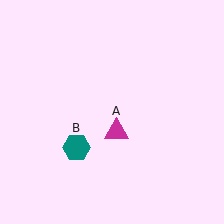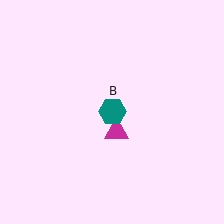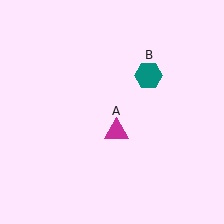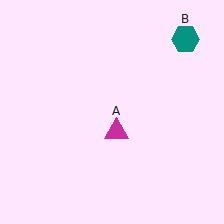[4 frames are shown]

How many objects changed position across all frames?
1 object changed position: teal hexagon (object B).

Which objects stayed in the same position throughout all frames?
Magenta triangle (object A) remained stationary.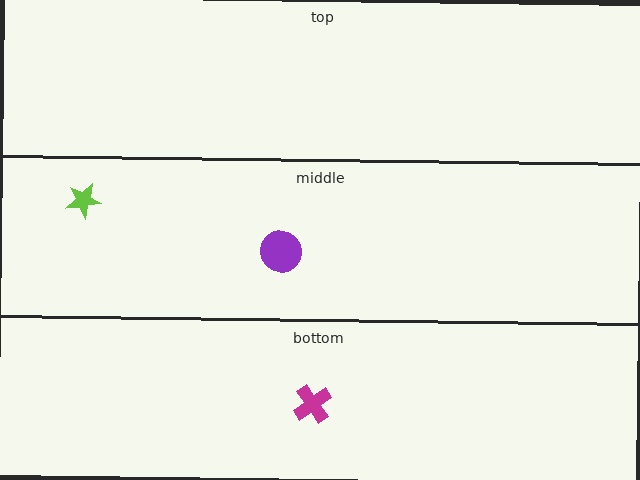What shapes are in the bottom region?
The magenta cross.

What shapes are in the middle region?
The lime star, the purple circle.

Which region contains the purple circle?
The middle region.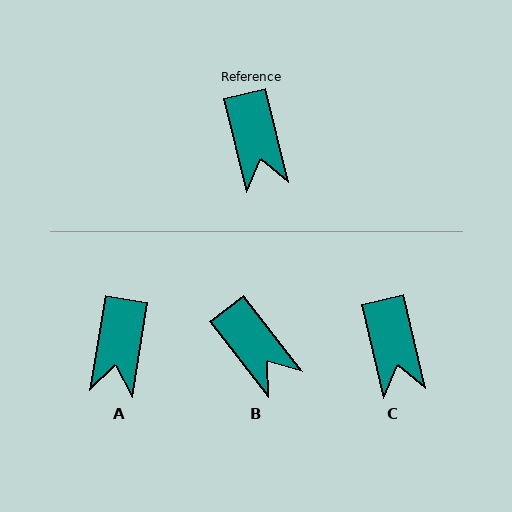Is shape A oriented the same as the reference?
No, it is off by about 23 degrees.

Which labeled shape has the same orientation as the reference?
C.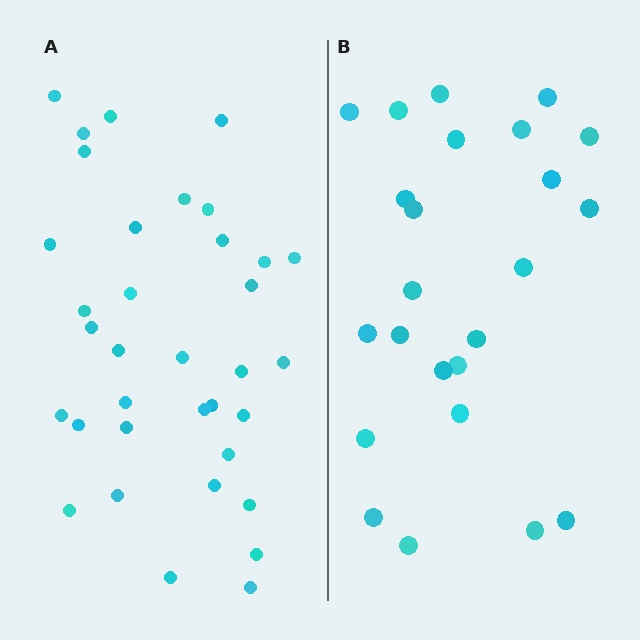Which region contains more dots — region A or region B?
Region A (the left region) has more dots.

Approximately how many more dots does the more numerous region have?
Region A has roughly 12 or so more dots than region B.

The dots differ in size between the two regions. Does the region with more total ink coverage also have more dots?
No. Region B has more total ink coverage because its dots are larger, but region A actually contains more individual dots. Total area can be misleading — the number of items is what matters here.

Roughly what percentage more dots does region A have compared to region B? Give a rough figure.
About 45% more.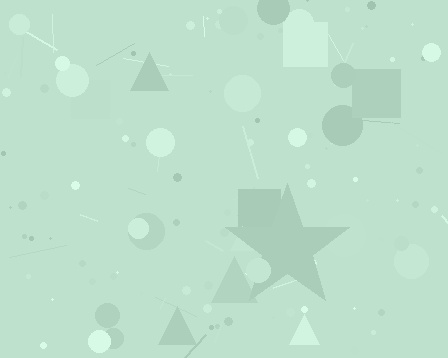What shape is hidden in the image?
A star is hidden in the image.